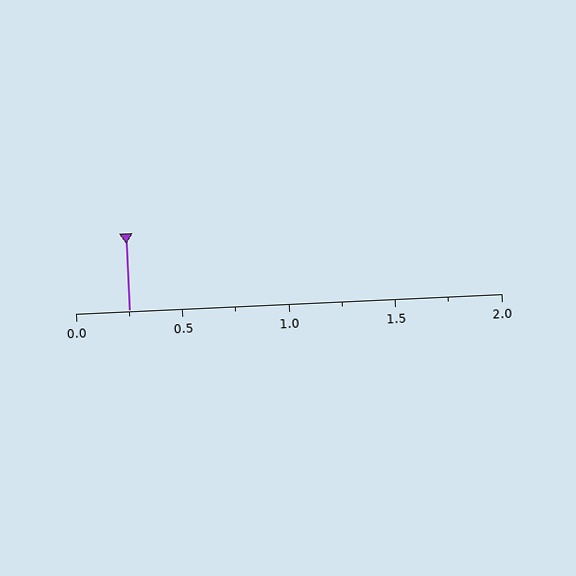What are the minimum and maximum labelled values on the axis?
The axis runs from 0.0 to 2.0.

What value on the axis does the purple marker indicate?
The marker indicates approximately 0.25.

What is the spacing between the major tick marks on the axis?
The major ticks are spaced 0.5 apart.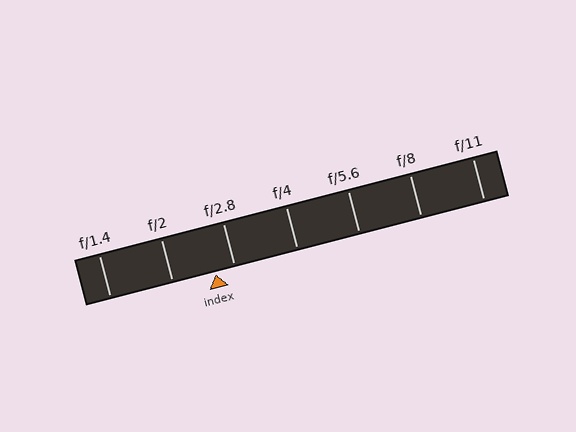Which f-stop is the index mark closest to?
The index mark is closest to f/2.8.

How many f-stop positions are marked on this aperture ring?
There are 7 f-stop positions marked.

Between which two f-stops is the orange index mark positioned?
The index mark is between f/2 and f/2.8.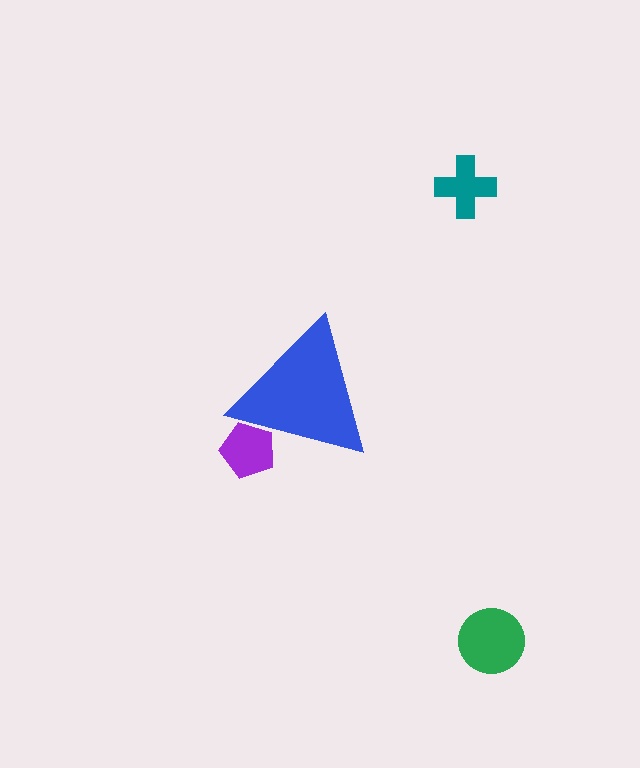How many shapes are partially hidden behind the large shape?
1 shape is partially hidden.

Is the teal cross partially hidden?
No, the teal cross is fully visible.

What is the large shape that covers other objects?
A blue triangle.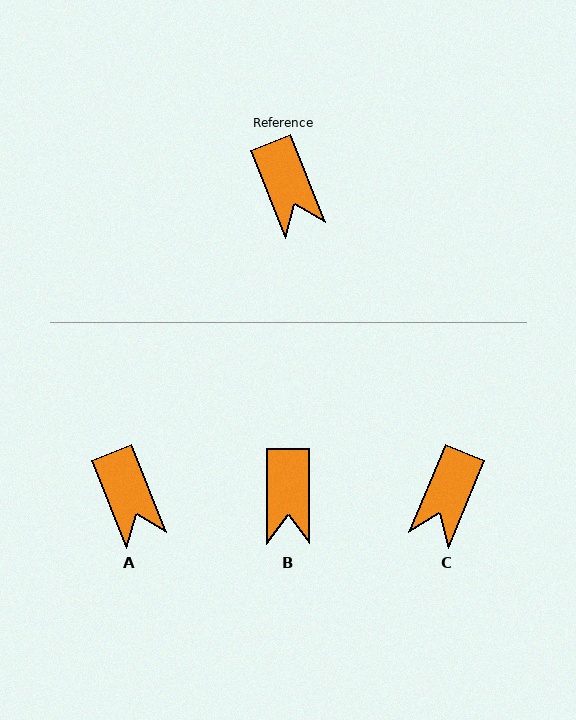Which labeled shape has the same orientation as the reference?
A.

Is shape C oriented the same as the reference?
No, it is off by about 44 degrees.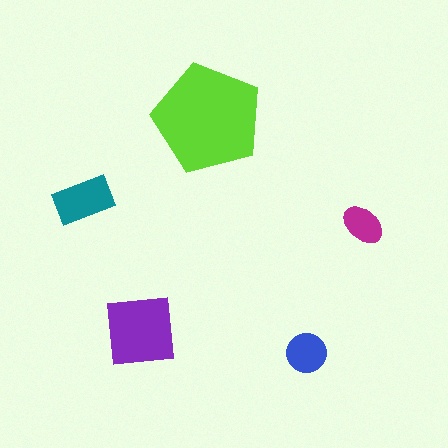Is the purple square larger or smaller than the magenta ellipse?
Larger.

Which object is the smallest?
The magenta ellipse.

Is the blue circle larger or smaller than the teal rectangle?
Smaller.